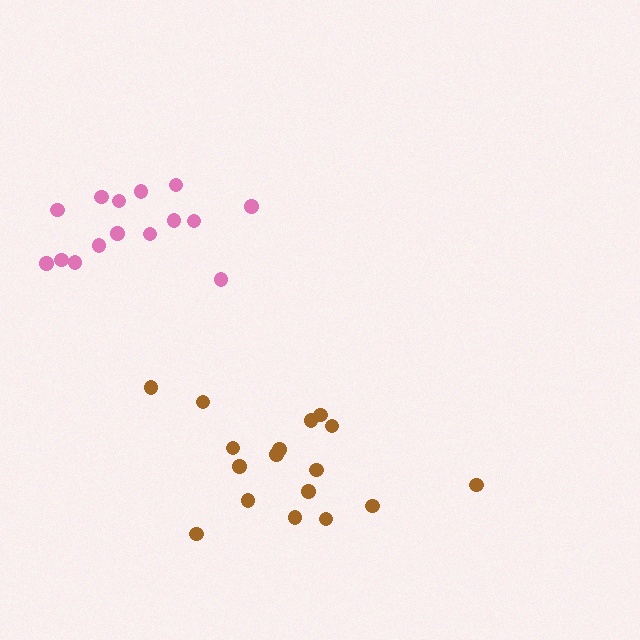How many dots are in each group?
Group 1: 17 dots, Group 2: 15 dots (32 total).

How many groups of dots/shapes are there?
There are 2 groups.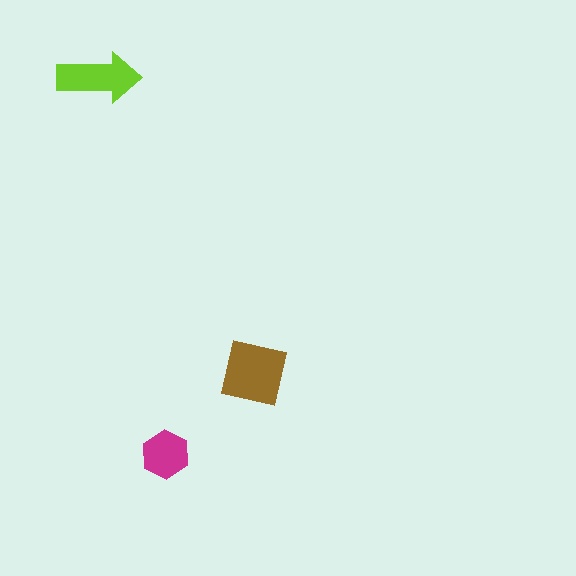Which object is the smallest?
The magenta hexagon.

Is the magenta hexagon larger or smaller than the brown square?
Smaller.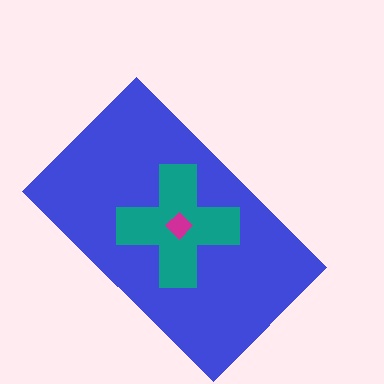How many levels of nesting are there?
3.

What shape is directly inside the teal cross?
The magenta diamond.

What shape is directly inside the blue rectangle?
The teal cross.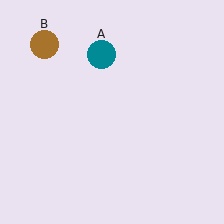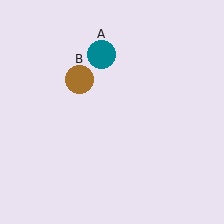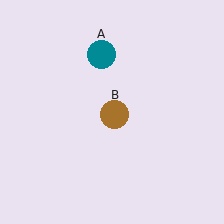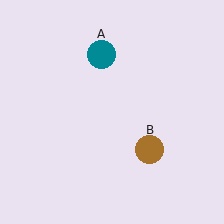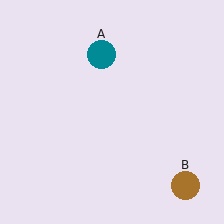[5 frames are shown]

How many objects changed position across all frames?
1 object changed position: brown circle (object B).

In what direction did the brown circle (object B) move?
The brown circle (object B) moved down and to the right.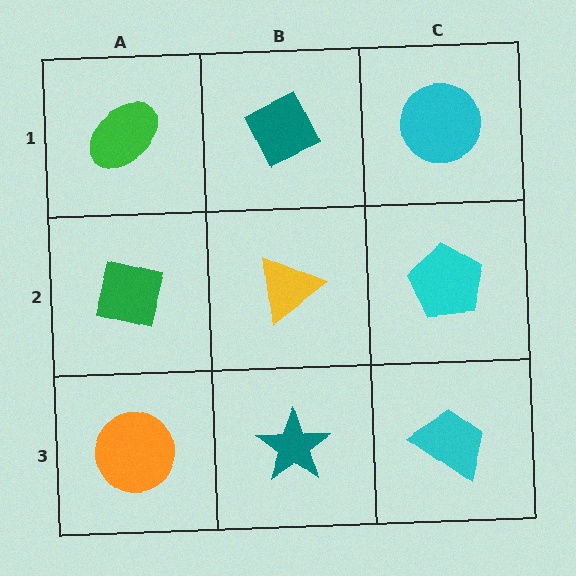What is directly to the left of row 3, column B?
An orange circle.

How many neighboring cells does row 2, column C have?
3.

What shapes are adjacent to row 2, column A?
A green ellipse (row 1, column A), an orange circle (row 3, column A), a yellow triangle (row 2, column B).